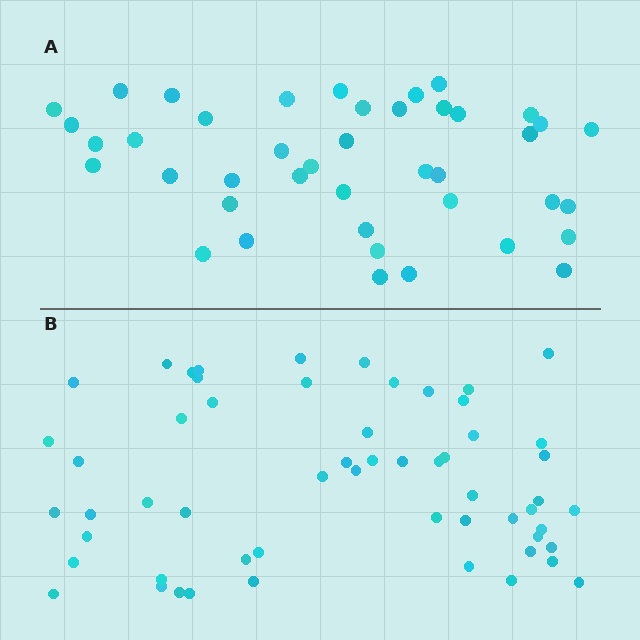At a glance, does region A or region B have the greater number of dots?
Region B (the bottom region) has more dots.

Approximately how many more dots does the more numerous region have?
Region B has approximately 15 more dots than region A.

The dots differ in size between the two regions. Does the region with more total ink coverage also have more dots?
No. Region A has more total ink coverage because its dots are larger, but region B actually contains more individual dots. Total area can be misleading — the number of items is what matters here.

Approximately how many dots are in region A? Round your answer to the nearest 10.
About 40 dots. (The exact count is 42, which rounds to 40.)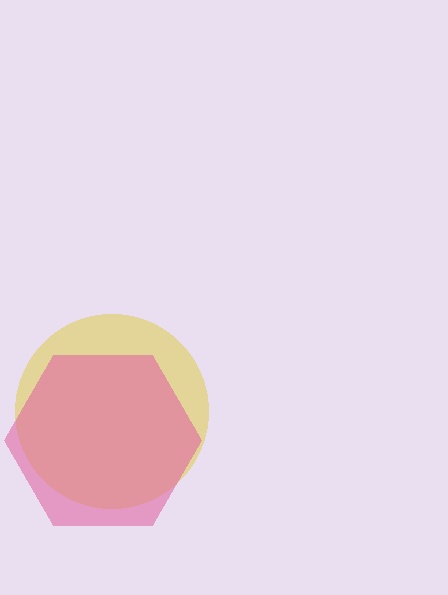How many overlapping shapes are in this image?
There are 2 overlapping shapes in the image.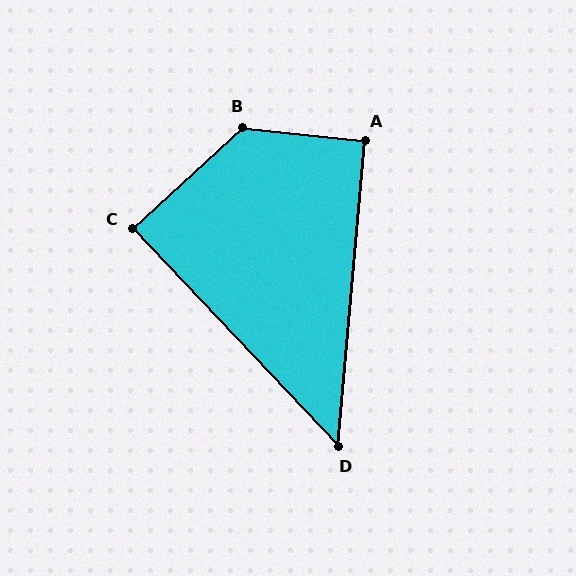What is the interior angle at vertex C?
Approximately 89 degrees (approximately right).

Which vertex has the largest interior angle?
B, at approximately 132 degrees.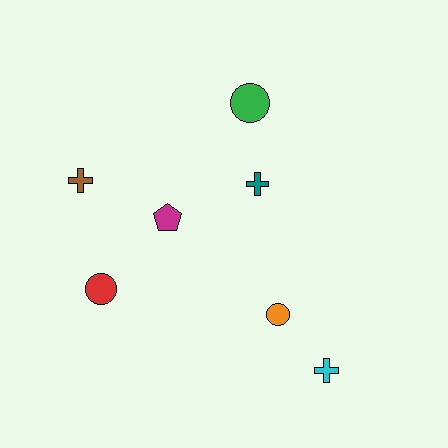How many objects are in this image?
There are 7 objects.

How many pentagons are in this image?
There is 1 pentagon.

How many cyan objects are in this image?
There is 1 cyan object.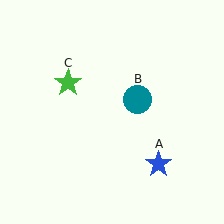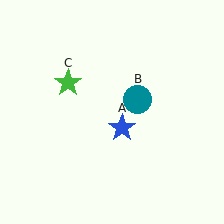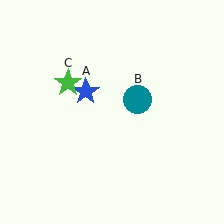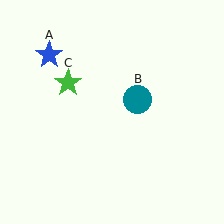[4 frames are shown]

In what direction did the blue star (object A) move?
The blue star (object A) moved up and to the left.